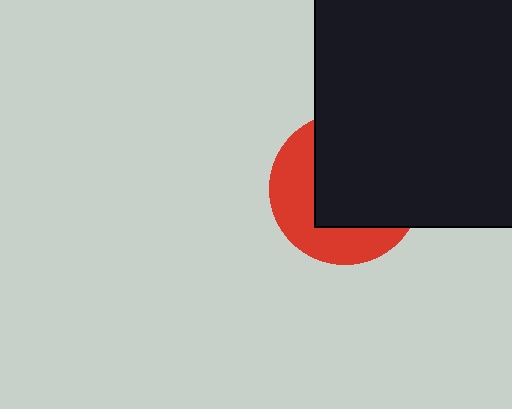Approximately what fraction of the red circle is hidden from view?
Roughly 60% of the red circle is hidden behind the black rectangle.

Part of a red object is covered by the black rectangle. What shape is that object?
It is a circle.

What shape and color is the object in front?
The object in front is a black rectangle.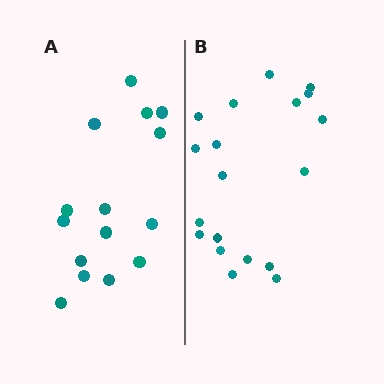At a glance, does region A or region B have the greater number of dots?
Region B (the right region) has more dots.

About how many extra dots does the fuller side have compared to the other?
Region B has about 4 more dots than region A.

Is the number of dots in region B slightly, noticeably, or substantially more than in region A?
Region B has noticeably more, but not dramatically so. The ratio is roughly 1.3 to 1.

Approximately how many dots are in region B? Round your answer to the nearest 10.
About 20 dots. (The exact count is 19, which rounds to 20.)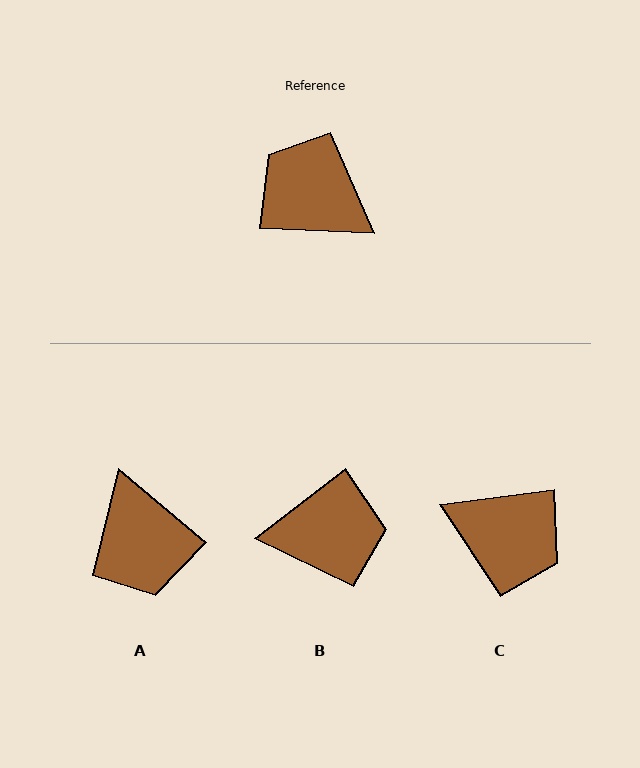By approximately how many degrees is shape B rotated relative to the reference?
Approximately 140 degrees clockwise.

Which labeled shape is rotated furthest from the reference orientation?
C, about 170 degrees away.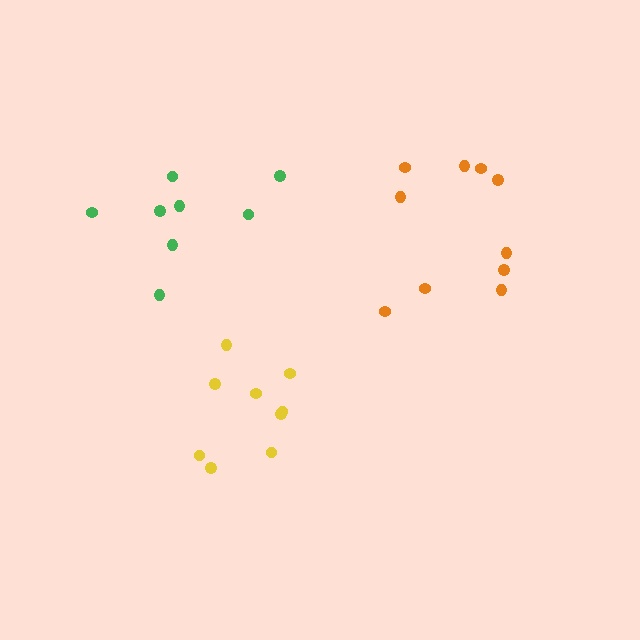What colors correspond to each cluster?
The clusters are colored: orange, yellow, green.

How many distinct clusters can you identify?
There are 3 distinct clusters.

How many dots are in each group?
Group 1: 10 dots, Group 2: 9 dots, Group 3: 8 dots (27 total).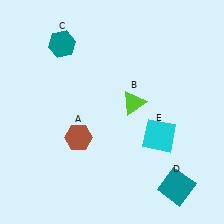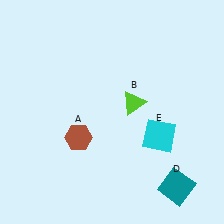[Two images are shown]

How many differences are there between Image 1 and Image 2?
There is 1 difference between the two images.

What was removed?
The teal hexagon (C) was removed in Image 2.